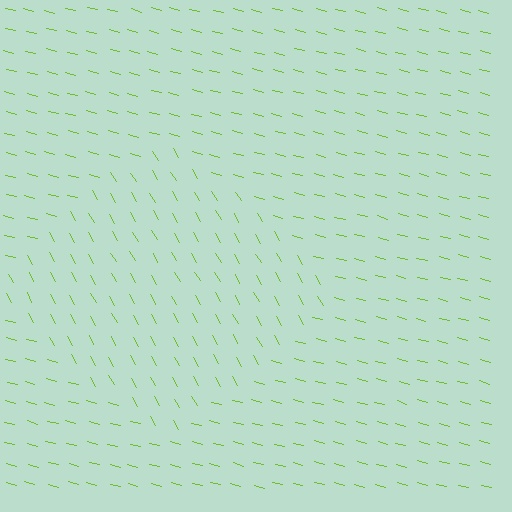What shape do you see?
I see a diamond.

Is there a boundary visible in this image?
Yes, there is a texture boundary formed by a change in line orientation.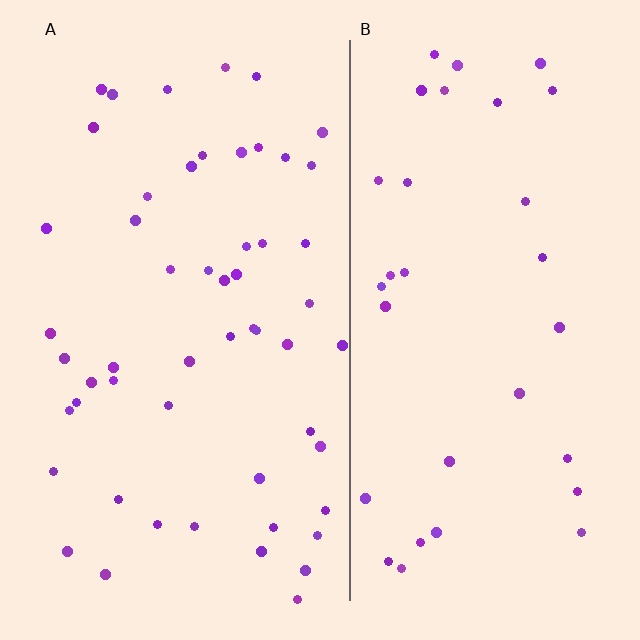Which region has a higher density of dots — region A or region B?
A (the left).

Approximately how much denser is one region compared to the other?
Approximately 1.6× — region A over region B.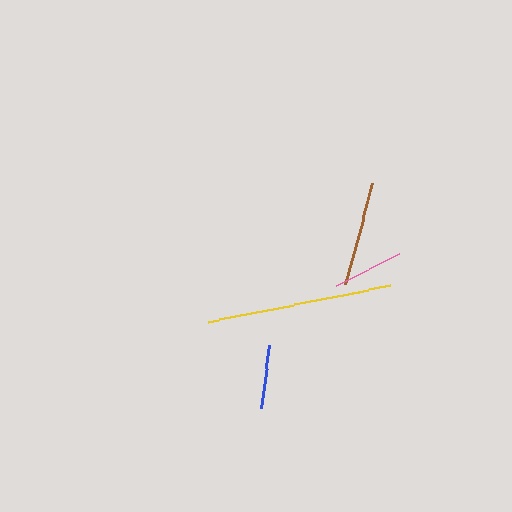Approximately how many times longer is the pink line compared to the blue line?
The pink line is approximately 1.1 times the length of the blue line.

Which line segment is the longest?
The yellow line is the longest at approximately 186 pixels.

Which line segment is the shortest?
The blue line is the shortest at approximately 64 pixels.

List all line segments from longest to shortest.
From longest to shortest: yellow, brown, pink, blue.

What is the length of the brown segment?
The brown segment is approximately 104 pixels long.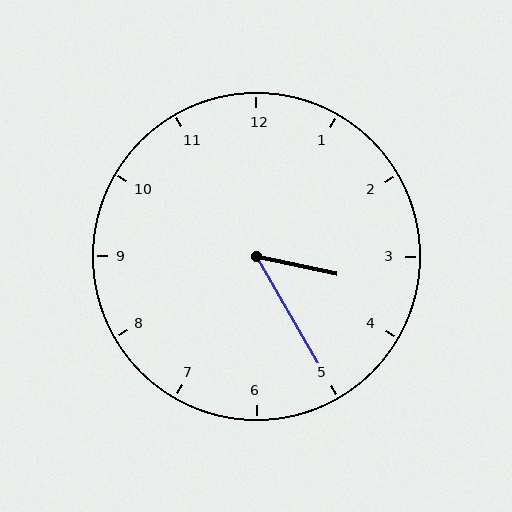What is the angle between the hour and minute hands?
Approximately 48 degrees.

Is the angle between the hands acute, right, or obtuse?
It is acute.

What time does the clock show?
3:25.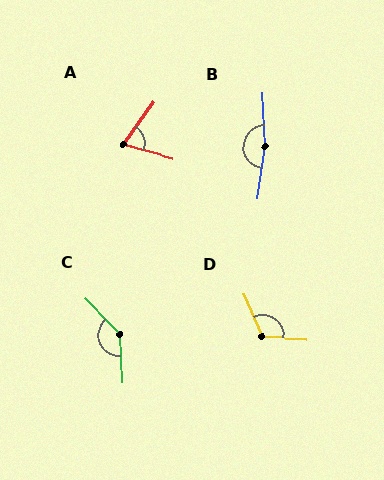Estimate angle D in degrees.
Approximately 116 degrees.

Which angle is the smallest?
A, at approximately 69 degrees.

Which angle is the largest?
B, at approximately 168 degrees.